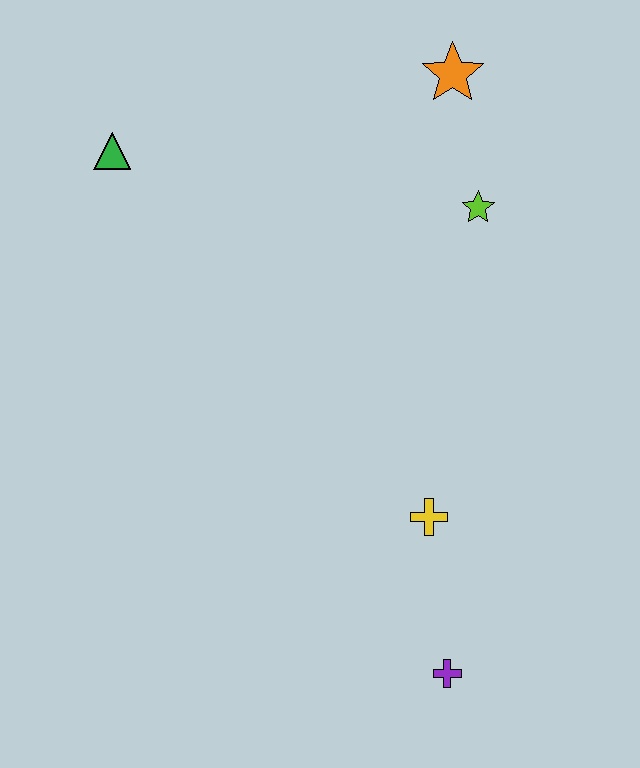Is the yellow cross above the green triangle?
No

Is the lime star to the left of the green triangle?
No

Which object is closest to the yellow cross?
The purple cross is closest to the yellow cross.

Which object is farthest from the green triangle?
The purple cross is farthest from the green triangle.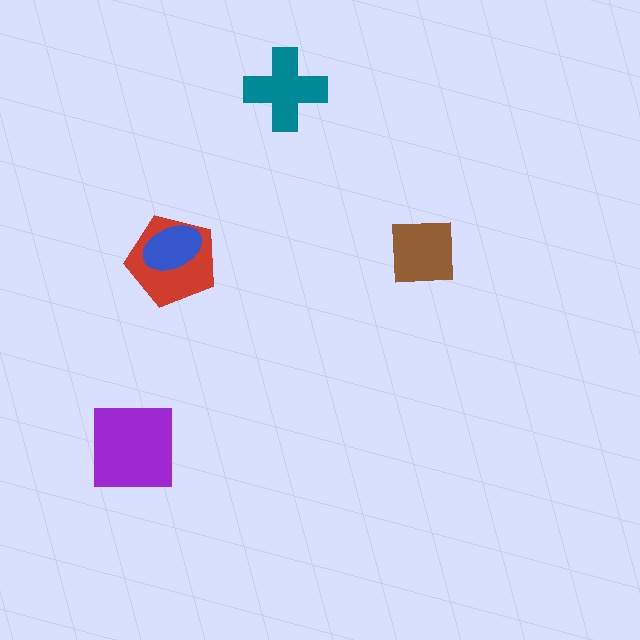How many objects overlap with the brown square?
0 objects overlap with the brown square.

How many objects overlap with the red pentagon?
1 object overlaps with the red pentagon.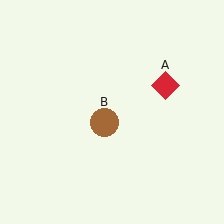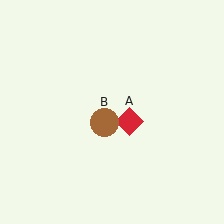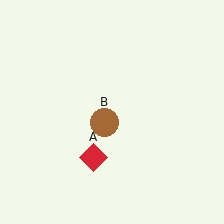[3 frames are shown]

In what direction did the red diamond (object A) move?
The red diamond (object A) moved down and to the left.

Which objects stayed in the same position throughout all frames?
Brown circle (object B) remained stationary.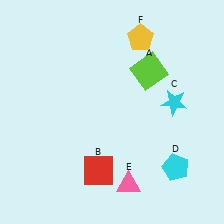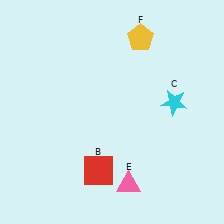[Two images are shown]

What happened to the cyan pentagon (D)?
The cyan pentagon (D) was removed in Image 2. It was in the bottom-right area of Image 1.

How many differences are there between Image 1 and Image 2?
There are 2 differences between the two images.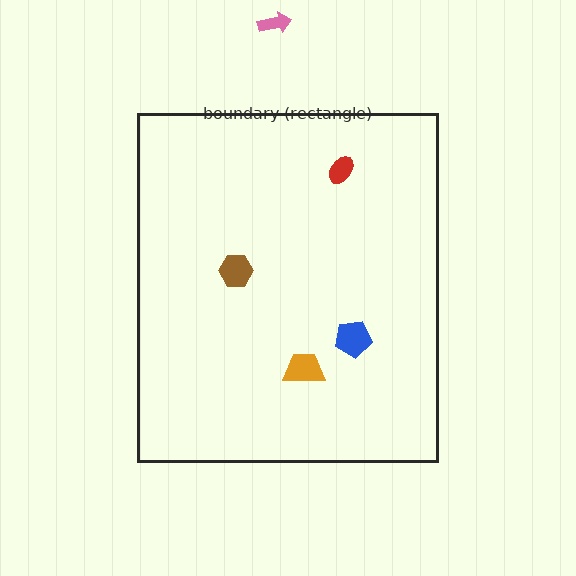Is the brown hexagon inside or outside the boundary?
Inside.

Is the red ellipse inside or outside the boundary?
Inside.